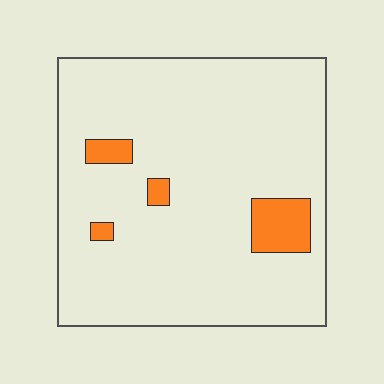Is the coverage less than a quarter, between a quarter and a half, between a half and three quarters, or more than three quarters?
Less than a quarter.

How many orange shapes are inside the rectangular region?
4.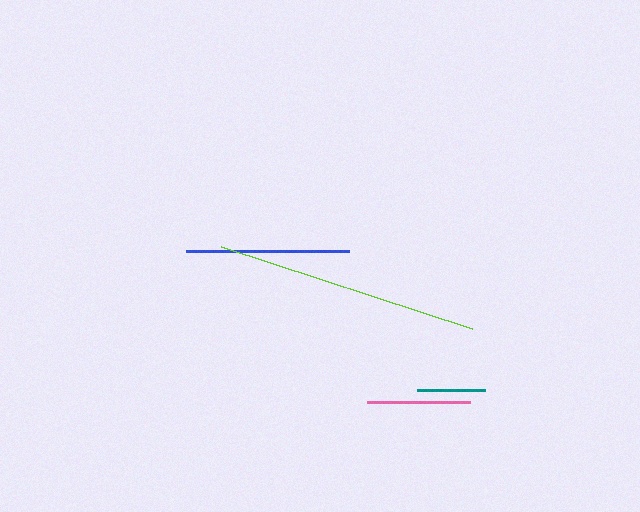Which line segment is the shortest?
The teal line is the shortest at approximately 67 pixels.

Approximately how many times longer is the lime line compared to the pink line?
The lime line is approximately 2.5 times the length of the pink line.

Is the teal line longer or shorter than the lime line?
The lime line is longer than the teal line.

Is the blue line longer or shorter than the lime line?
The lime line is longer than the blue line.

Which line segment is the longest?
The lime line is the longest at approximately 263 pixels.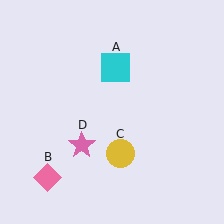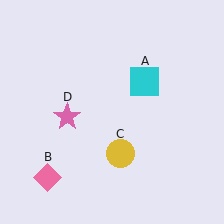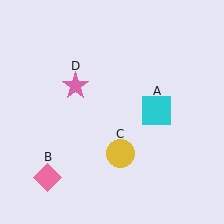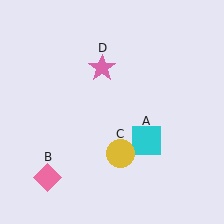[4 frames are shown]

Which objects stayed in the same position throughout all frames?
Pink diamond (object B) and yellow circle (object C) remained stationary.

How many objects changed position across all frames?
2 objects changed position: cyan square (object A), pink star (object D).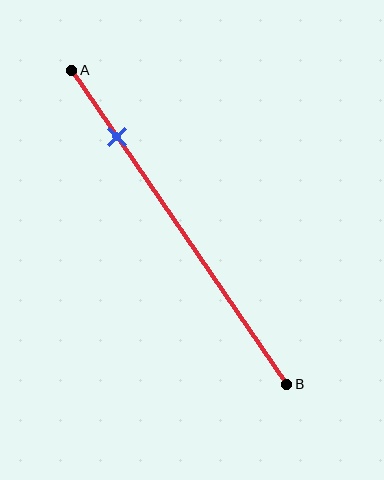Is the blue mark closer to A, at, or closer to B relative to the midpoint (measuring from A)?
The blue mark is closer to point A than the midpoint of segment AB.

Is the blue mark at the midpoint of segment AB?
No, the mark is at about 20% from A, not at the 50% midpoint.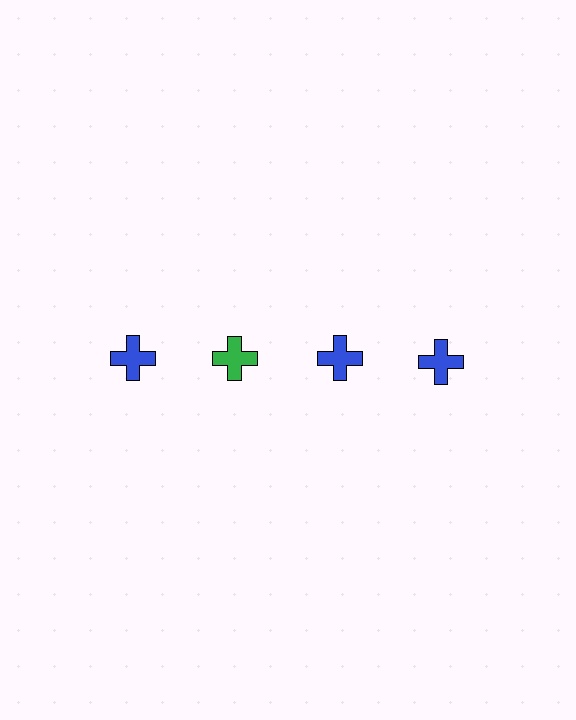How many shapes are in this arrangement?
There are 4 shapes arranged in a grid pattern.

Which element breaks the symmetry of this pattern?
The green cross in the top row, second from left column breaks the symmetry. All other shapes are blue crosses.